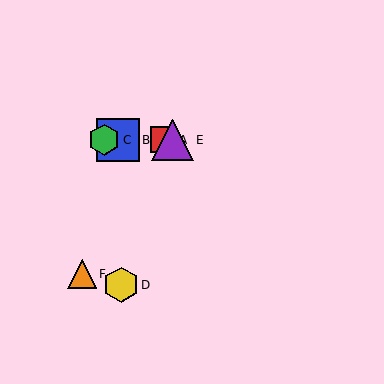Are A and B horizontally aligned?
Yes, both are at y≈140.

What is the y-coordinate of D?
Object D is at y≈285.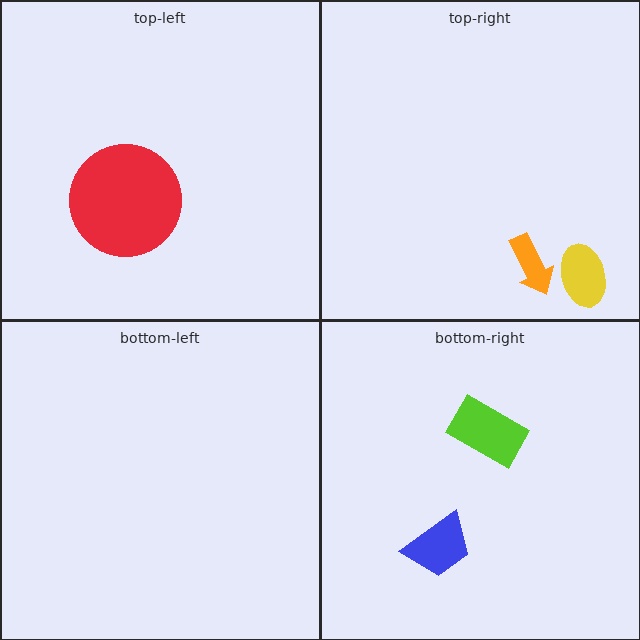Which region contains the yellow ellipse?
The top-right region.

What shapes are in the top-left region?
The red circle.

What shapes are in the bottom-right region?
The lime rectangle, the blue trapezoid.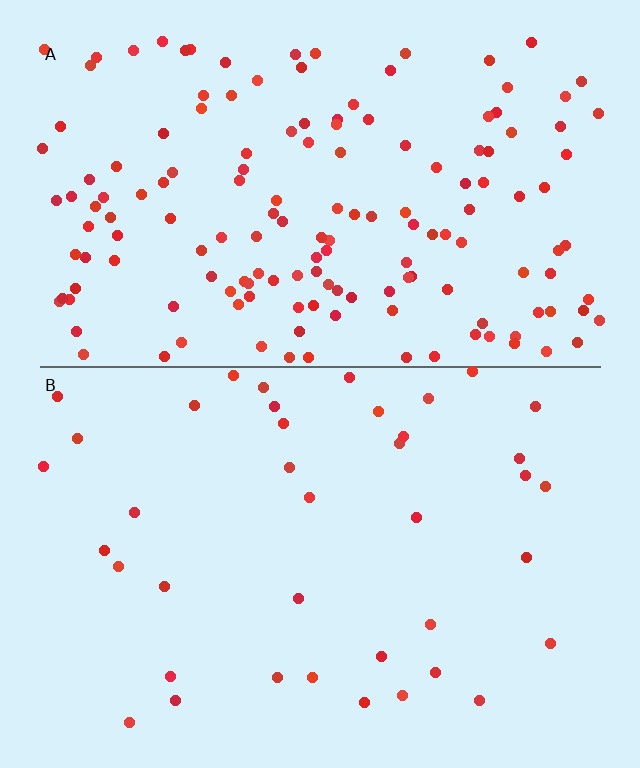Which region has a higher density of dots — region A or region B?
A (the top).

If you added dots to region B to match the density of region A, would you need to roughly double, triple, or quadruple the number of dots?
Approximately quadruple.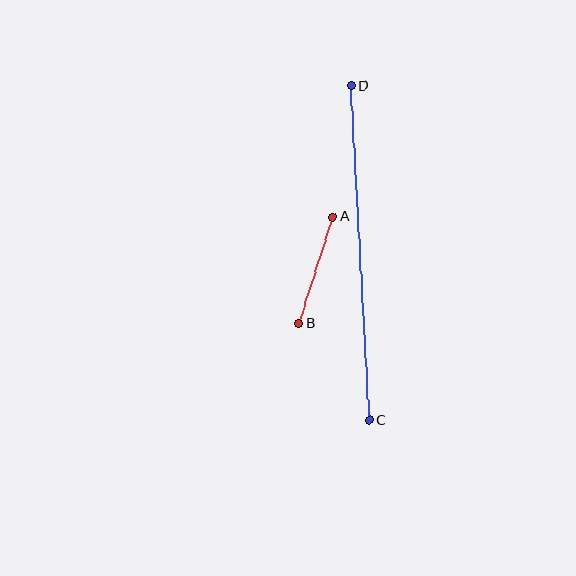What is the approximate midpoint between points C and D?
The midpoint is at approximately (360, 253) pixels.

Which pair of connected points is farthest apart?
Points C and D are farthest apart.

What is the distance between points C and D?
The distance is approximately 335 pixels.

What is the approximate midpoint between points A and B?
The midpoint is at approximately (316, 270) pixels.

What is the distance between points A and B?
The distance is approximately 112 pixels.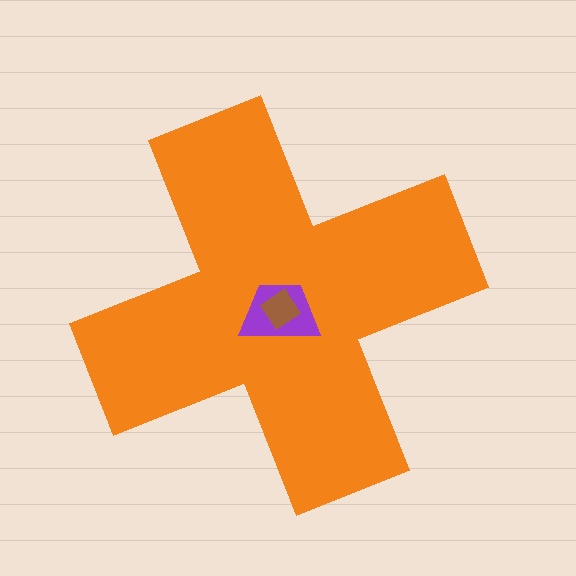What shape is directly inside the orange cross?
The purple trapezoid.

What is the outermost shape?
The orange cross.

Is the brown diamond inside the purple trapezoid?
Yes.